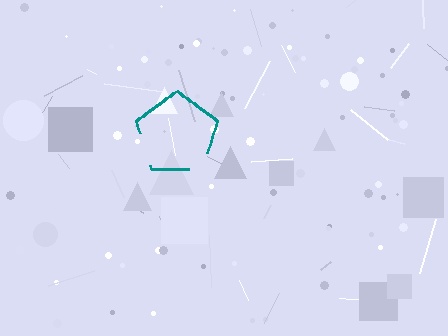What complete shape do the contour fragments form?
The contour fragments form a pentagon.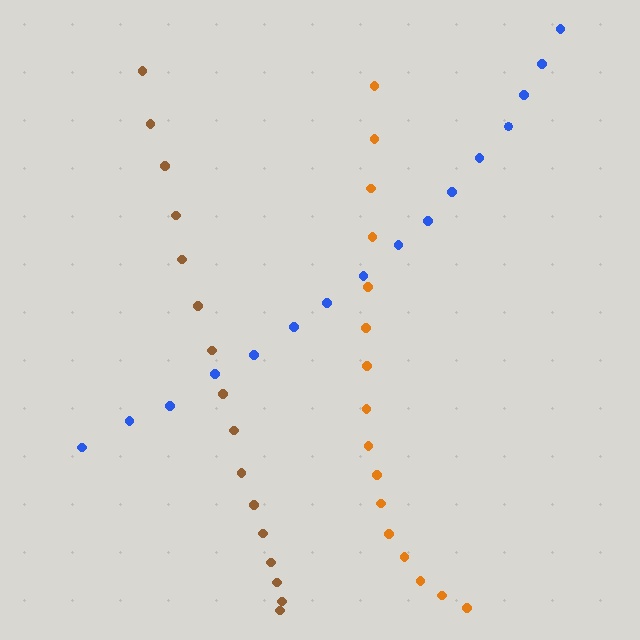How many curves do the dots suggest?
There are 3 distinct paths.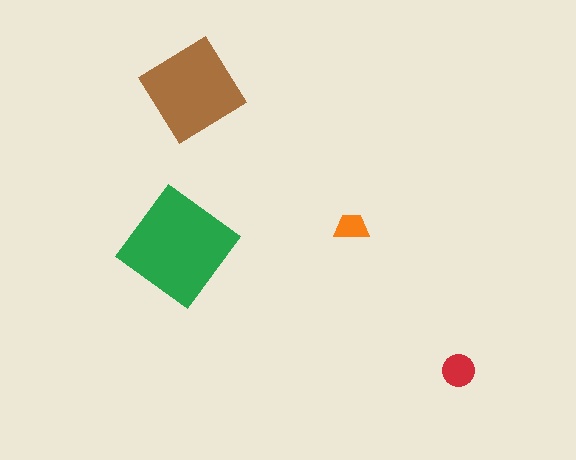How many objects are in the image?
There are 4 objects in the image.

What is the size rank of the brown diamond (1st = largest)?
2nd.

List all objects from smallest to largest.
The orange trapezoid, the red circle, the brown diamond, the green diamond.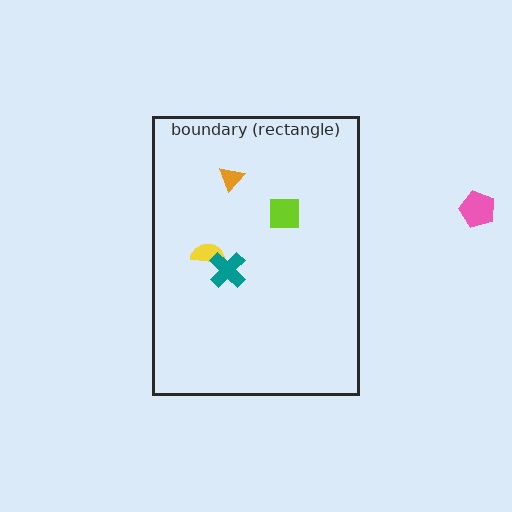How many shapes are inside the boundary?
4 inside, 1 outside.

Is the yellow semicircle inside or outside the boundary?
Inside.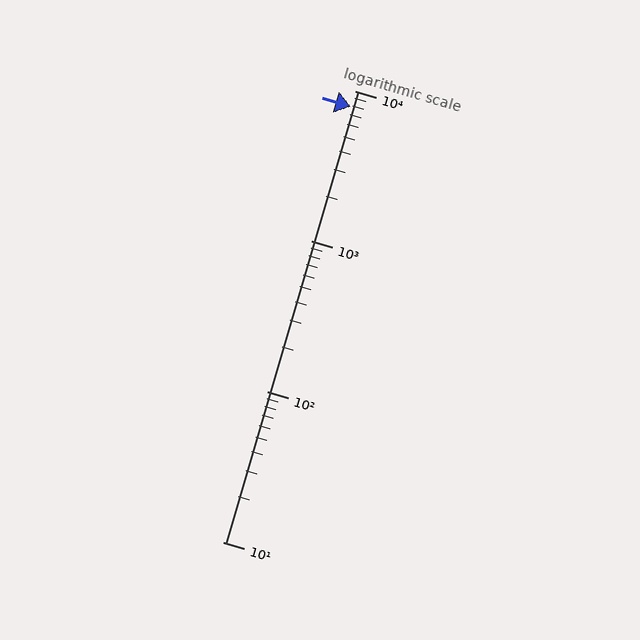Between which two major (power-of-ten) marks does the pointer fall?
The pointer is between 1000 and 10000.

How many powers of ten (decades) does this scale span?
The scale spans 3 decades, from 10 to 10000.